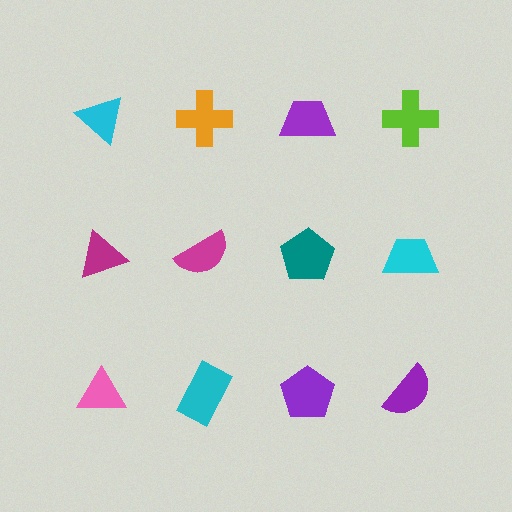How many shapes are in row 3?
4 shapes.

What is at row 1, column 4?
A lime cross.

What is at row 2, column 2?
A magenta semicircle.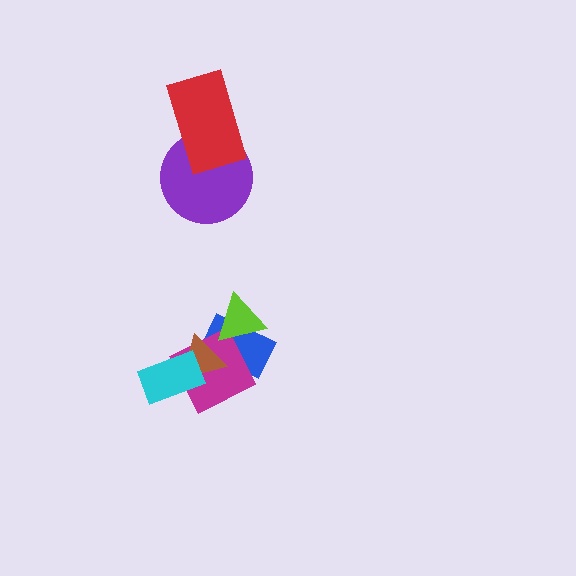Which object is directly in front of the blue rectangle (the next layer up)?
The magenta square is directly in front of the blue rectangle.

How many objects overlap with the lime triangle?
1 object overlaps with the lime triangle.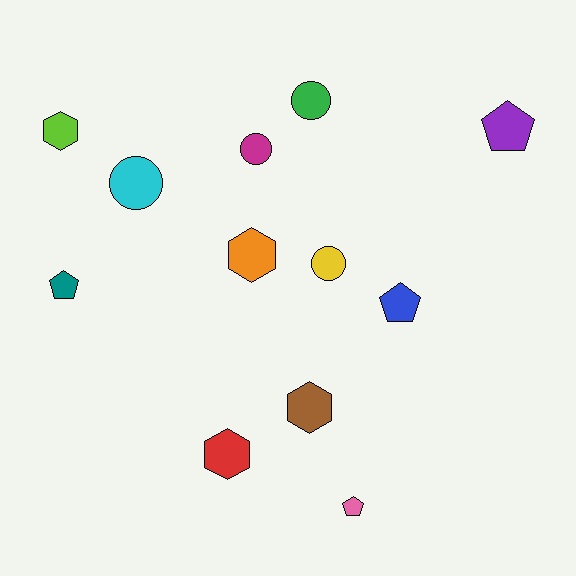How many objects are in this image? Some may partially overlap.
There are 12 objects.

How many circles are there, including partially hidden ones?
There are 4 circles.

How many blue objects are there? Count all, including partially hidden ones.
There is 1 blue object.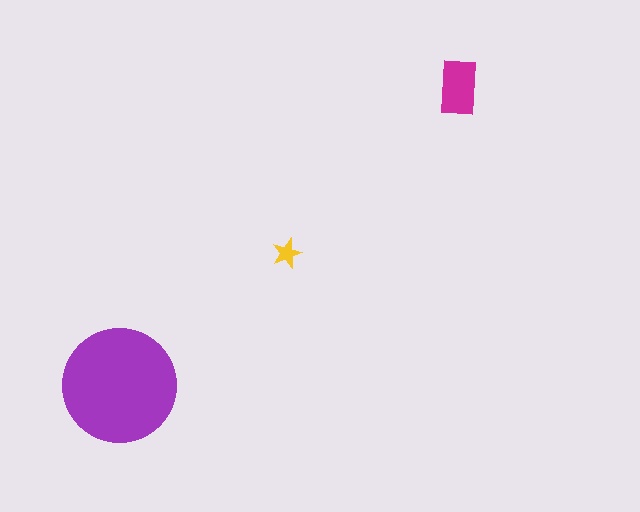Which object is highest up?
The magenta rectangle is topmost.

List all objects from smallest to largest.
The yellow star, the magenta rectangle, the purple circle.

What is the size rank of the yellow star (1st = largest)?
3rd.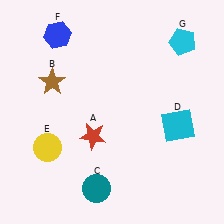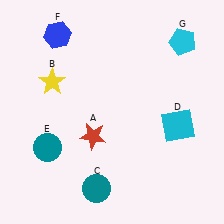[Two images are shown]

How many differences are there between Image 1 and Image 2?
There are 2 differences between the two images.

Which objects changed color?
B changed from brown to yellow. E changed from yellow to teal.